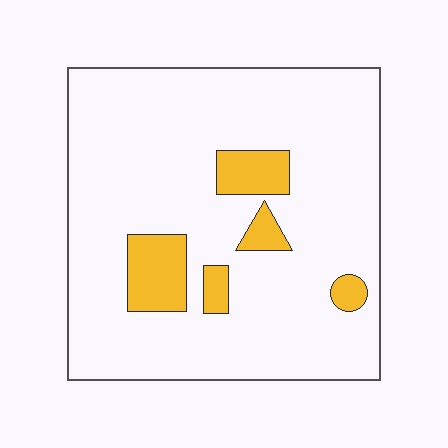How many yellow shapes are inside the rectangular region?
5.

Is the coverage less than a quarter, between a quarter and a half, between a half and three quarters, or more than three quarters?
Less than a quarter.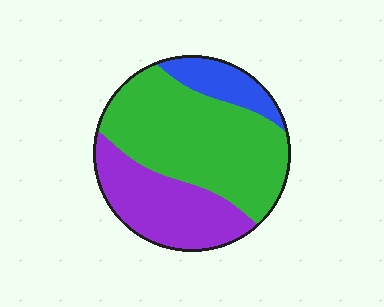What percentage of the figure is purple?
Purple takes up about one third (1/3) of the figure.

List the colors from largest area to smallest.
From largest to smallest: green, purple, blue.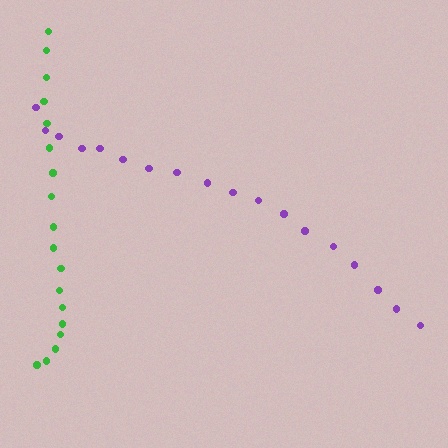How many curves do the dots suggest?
There are 2 distinct paths.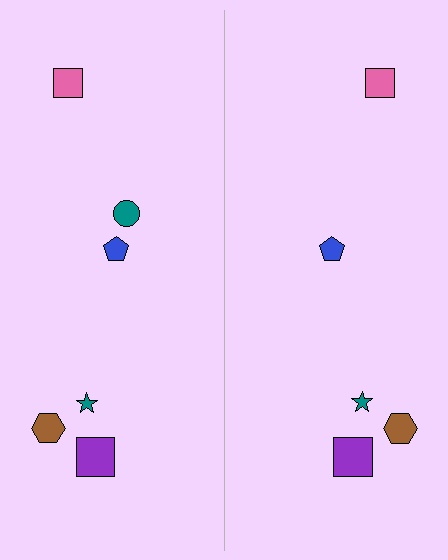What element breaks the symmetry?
A teal circle is missing from the right side.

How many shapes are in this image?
There are 11 shapes in this image.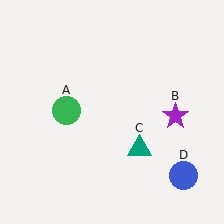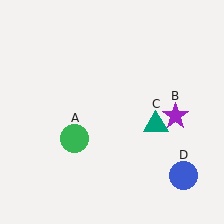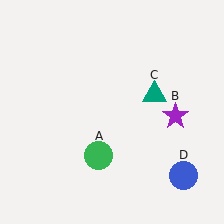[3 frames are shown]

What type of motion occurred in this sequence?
The green circle (object A), teal triangle (object C) rotated counterclockwise around the center of the scene.